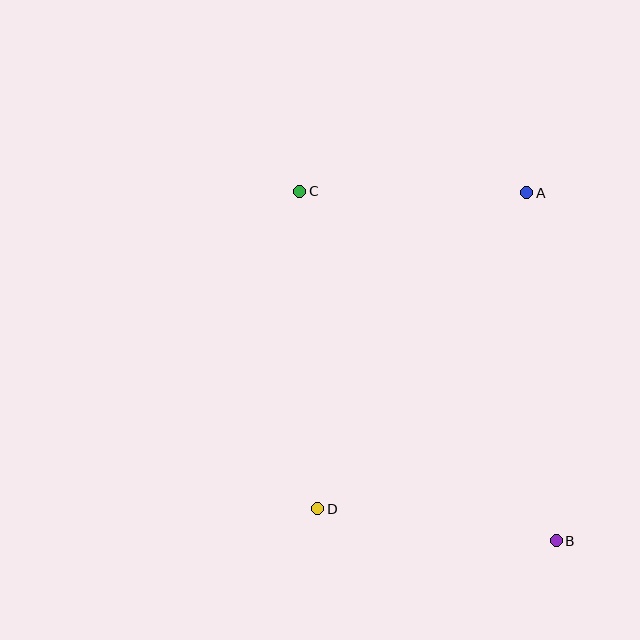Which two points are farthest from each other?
Points B and C are farthest from each other.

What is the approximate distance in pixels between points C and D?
The distance between C and D is approximately 318 pixels.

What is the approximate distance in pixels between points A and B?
The distance between A and B is approximately 350 pixels.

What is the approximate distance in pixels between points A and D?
The distance between A and D is approximately 379 pixels.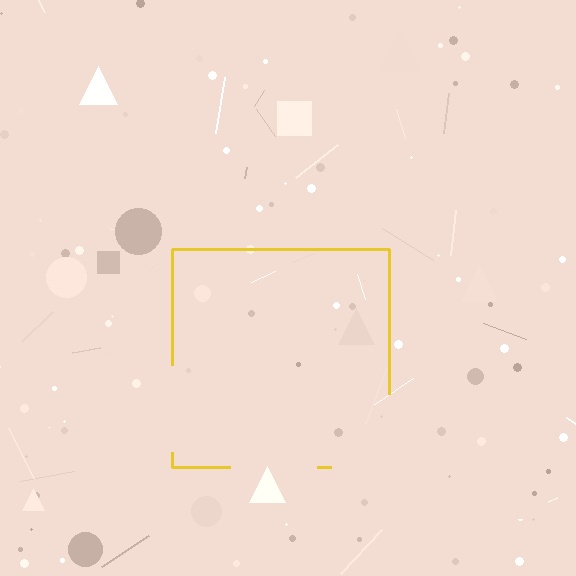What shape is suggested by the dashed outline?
The dashed outline suggests a square.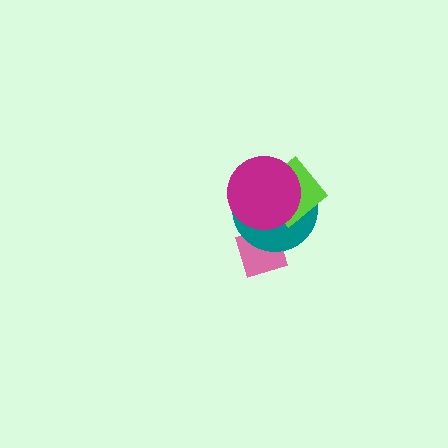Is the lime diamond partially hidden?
Yes, it is partially covered by another shape.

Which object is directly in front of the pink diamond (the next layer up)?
The teal circle is directly in front of the pink diamond.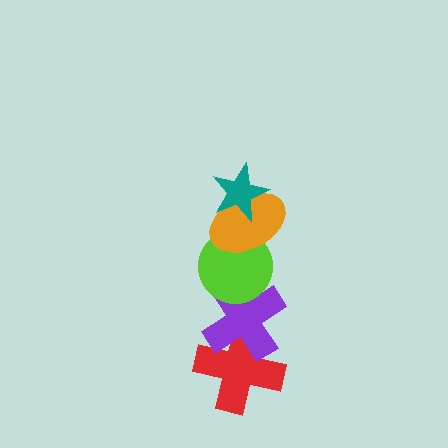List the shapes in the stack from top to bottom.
From top to bottom: the teal star, the orange ellipse, the lime circle, the purple cross, the red cross.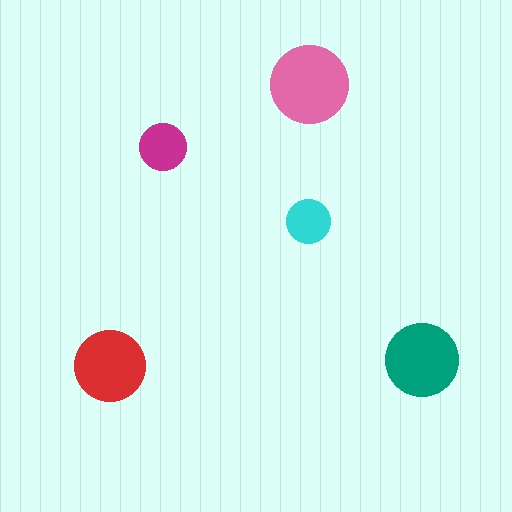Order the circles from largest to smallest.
the pink one, the teal one, the red one, the magenta one, the cyan one.